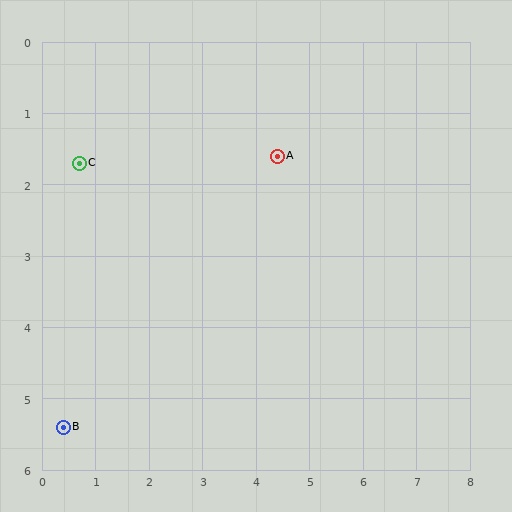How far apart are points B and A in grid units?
Points B and A are about 5.5 grid units apart.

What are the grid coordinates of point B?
Point B is at approximately (0.4, 5.4).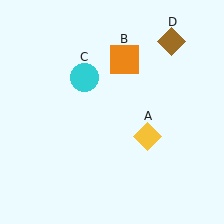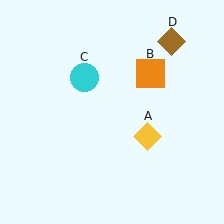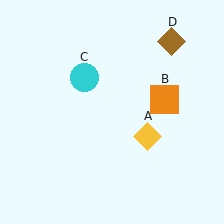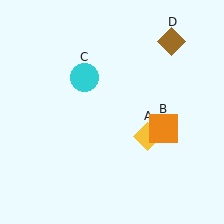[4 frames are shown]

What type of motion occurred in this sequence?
The orange square (object B) rotated clockwise around the center of the scene.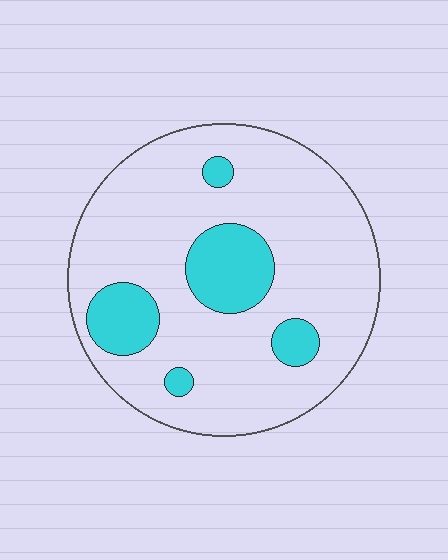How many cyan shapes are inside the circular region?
5.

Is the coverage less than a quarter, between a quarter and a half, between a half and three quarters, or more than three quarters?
Less than a quarter.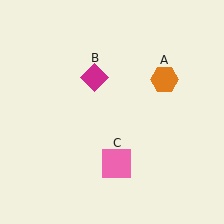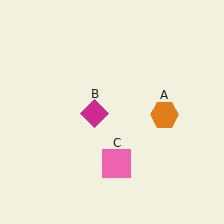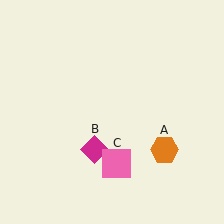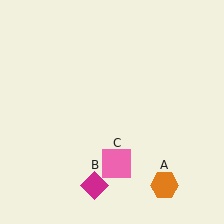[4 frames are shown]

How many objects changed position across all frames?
2 objects changed position: orange hexagon (object A), magenta diamond (object B).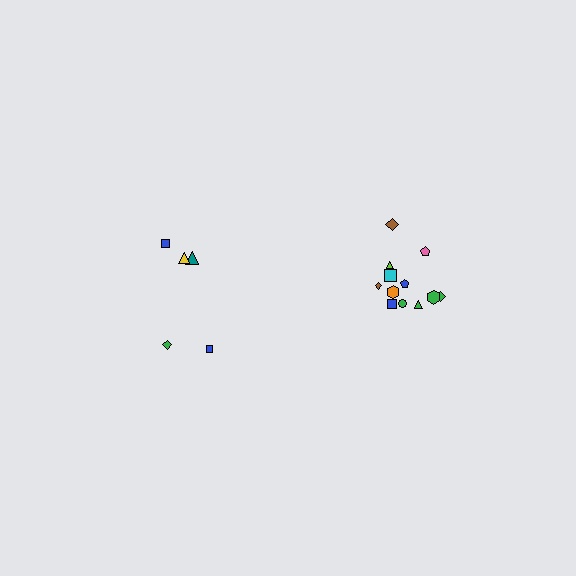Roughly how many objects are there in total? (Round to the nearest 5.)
Roughly 15 objects in total.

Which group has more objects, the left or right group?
The right group.